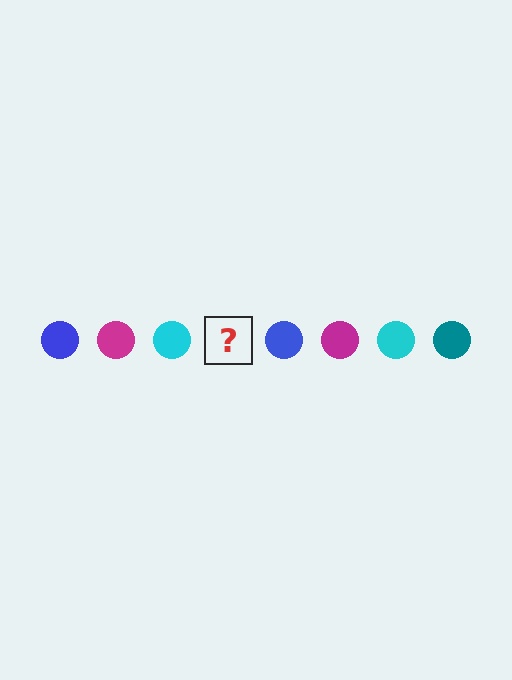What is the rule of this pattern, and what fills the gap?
The rule is that the pattern cycles through blue, magenta, cyan, teal circles. The gap should be filled with a teal circle.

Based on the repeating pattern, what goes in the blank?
The blank should be a teal circle.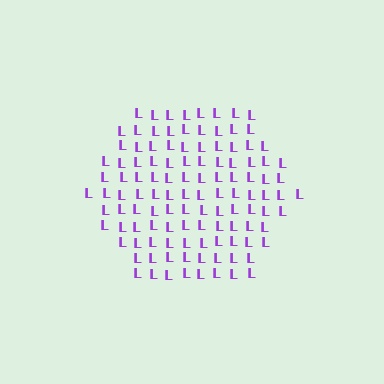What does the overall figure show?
The overall figure shows a hexagon.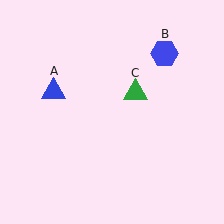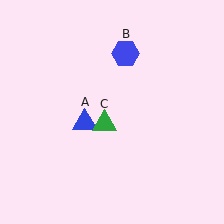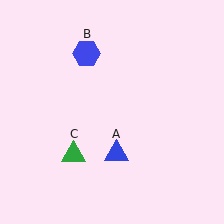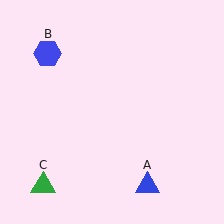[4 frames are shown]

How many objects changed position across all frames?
3 objects changed position: blue triangle (object A), blue hexagon (object B), green triangle (object C).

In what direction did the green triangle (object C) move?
The green triangle (object C) moved down and to the left.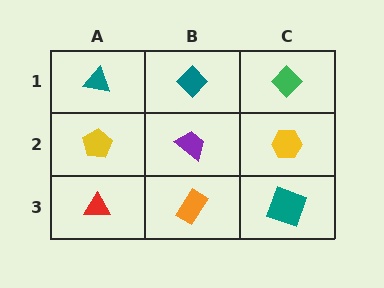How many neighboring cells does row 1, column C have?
2.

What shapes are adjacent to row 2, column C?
A green diamond (row 1, column C), a teal square (row 3, column C), a purple trapezoid (row 2, column B).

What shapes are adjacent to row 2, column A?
A teal triangle (row 1, column A), a red triangle (row 3, column A), a purple trapezoid (row 2, column B).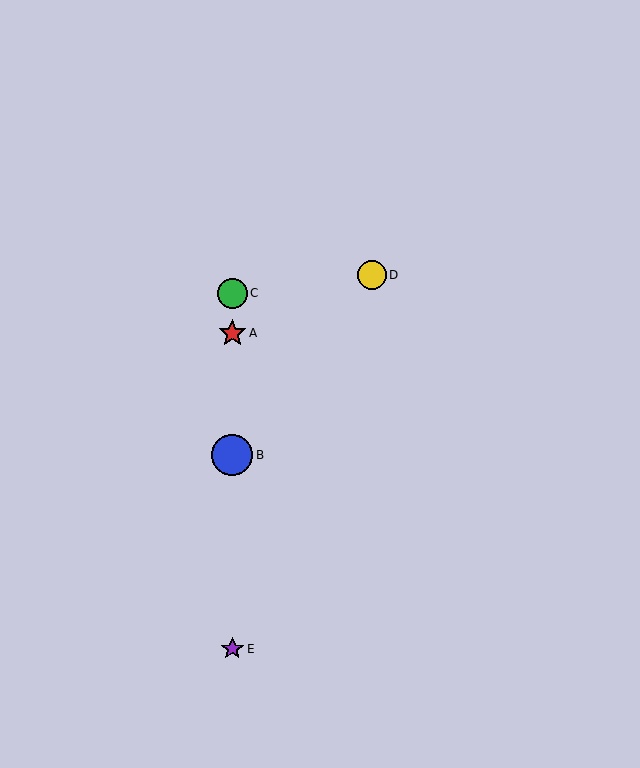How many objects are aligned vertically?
4 objects (A, B, C, E) are aligned vertically.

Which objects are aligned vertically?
Objects A, B, C, E are aligned vertically.